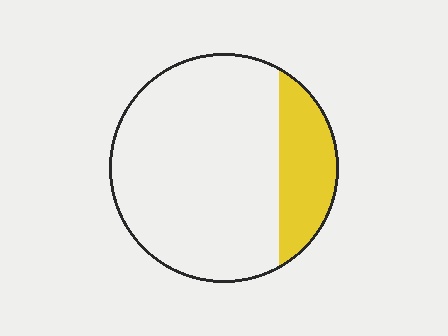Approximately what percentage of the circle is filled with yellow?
Approximately 20%.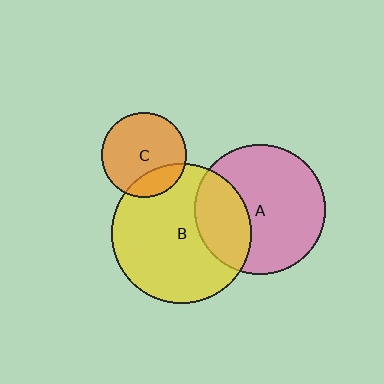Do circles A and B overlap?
Yes.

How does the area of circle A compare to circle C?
Approximately 2.4 times.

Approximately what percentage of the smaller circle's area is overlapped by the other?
Approximately 30%.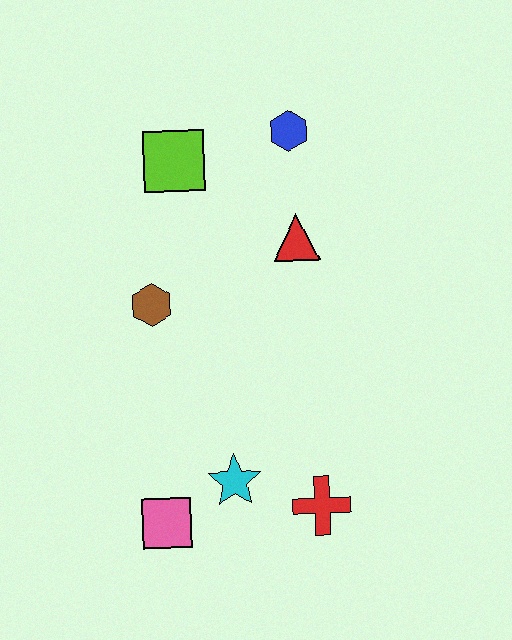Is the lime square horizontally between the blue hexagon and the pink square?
Yes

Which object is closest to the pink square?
The cyan star is closest to the pink square.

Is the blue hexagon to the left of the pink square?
No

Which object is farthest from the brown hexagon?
The red cross is farthest from the brown hexagon.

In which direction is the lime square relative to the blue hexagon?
The lime square is to the left of the blue hexagon.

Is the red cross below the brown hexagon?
Yes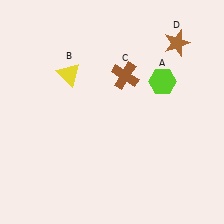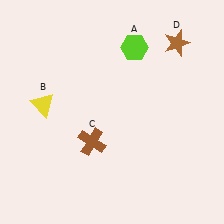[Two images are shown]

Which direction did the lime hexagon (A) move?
The lime hexagon (A) moved up.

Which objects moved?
The objects that moved are: the lime hexagon (A), the yellow triangle (B), the brown cross (C).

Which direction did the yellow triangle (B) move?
The yellow triangle (B) moved down.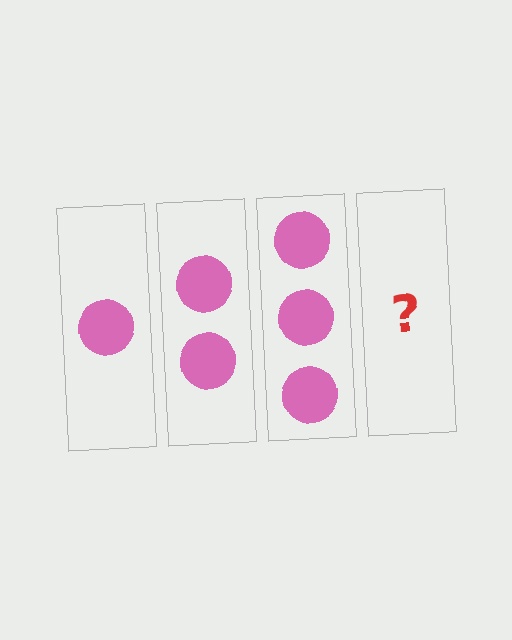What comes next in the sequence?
The next element should be 4 circles.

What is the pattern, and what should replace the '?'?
The pattern is that each step adds one more circle. The '?' should be 4 circles.